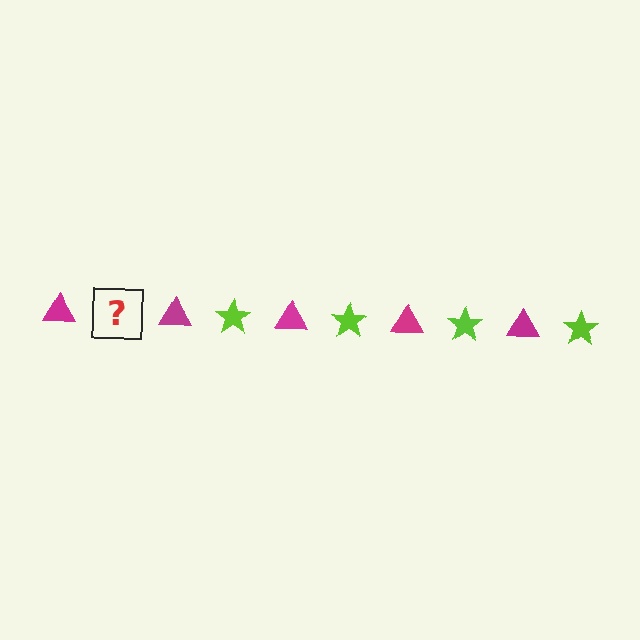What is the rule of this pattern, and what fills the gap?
The rule is that the pattern alternates between magenta triangle and lime star. The gap should be filled with a lime star.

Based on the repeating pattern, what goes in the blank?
The blank should be a lime star.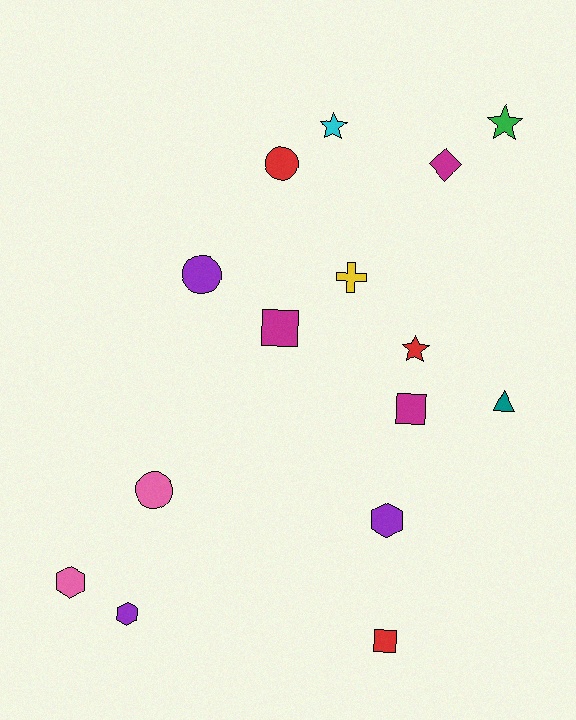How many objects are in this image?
There are 15 objects.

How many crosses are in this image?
There is 1 cross.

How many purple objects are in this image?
There are 3 purple objects.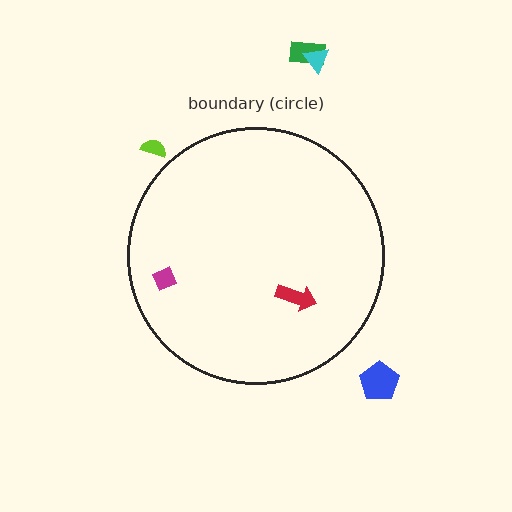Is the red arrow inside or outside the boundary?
Inside.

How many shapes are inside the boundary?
2 inside, 4 outside.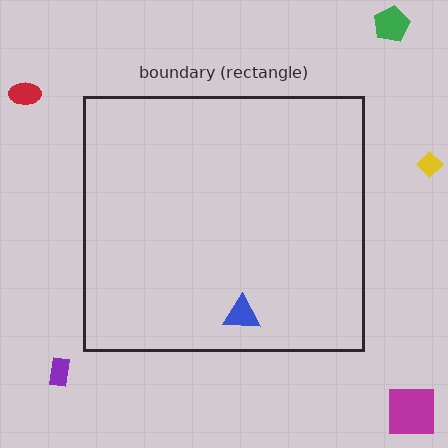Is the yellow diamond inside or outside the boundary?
Outside.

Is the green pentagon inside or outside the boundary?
Outside.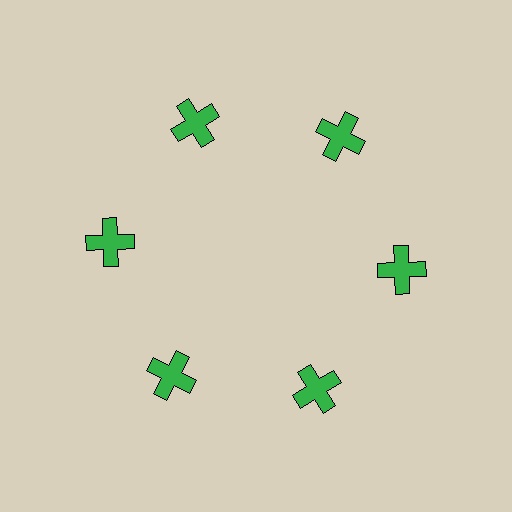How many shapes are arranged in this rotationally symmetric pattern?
There are 6 shapes, arranged in 6 groups of 1.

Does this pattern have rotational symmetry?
Yes, this pattern has 6-fold rotational symmetry. It looks the same after rotating 60 degrees around the center.